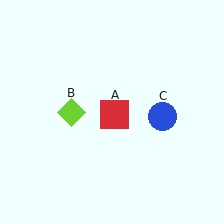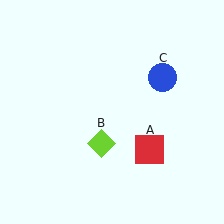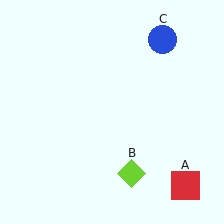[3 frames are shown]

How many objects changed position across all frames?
3 objects changed position: red square (object A), lime diamond (object B), blue circle (object C).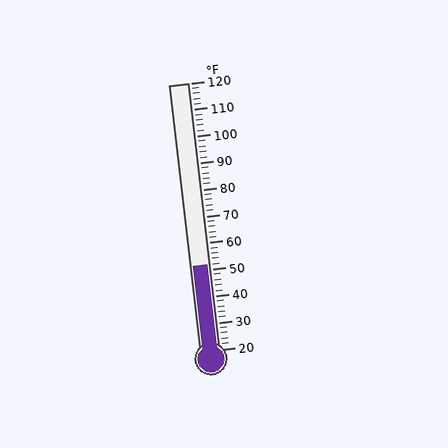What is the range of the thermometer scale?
The thermometer scale ranges from 20°F to 120°F.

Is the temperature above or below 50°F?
The temperature is above 50°F.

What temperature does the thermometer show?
The thermometer shows approximately 52°F.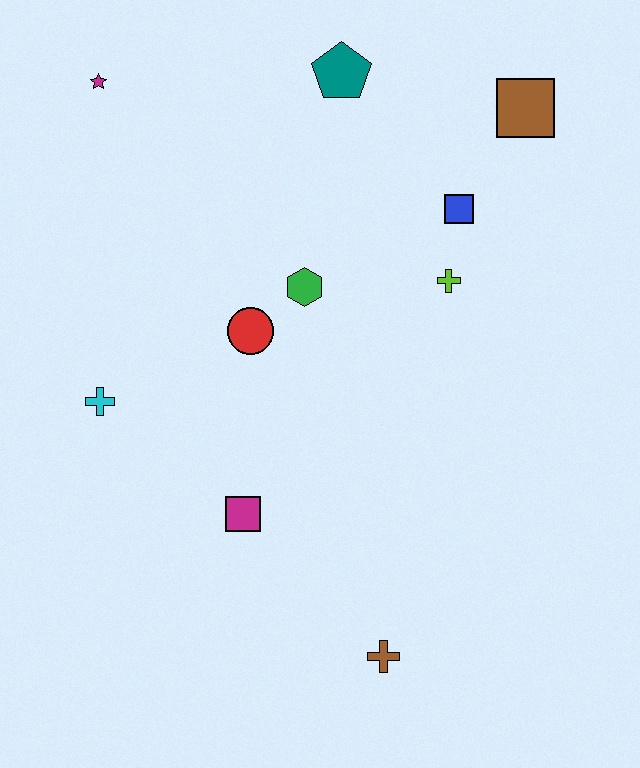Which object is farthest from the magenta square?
The brown square is farthest from the magenta square.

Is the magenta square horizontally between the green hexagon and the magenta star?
Yes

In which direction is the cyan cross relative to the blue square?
The cyan cross is to the left of the blue square.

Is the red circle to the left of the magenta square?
No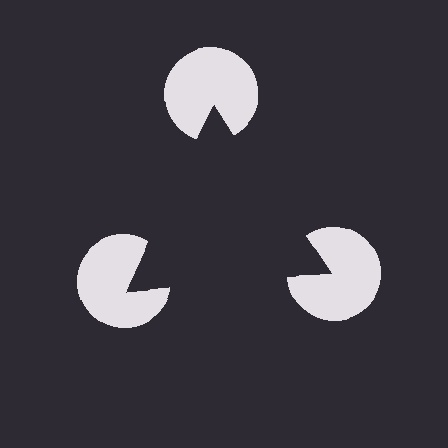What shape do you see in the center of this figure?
An illusory triangle — its edges are inferred from the aligned wedge cuts in the pac-man discs, not physically drawn.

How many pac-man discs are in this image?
There are 3 — one at each vertex of the illusory triangle.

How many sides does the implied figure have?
3 sides.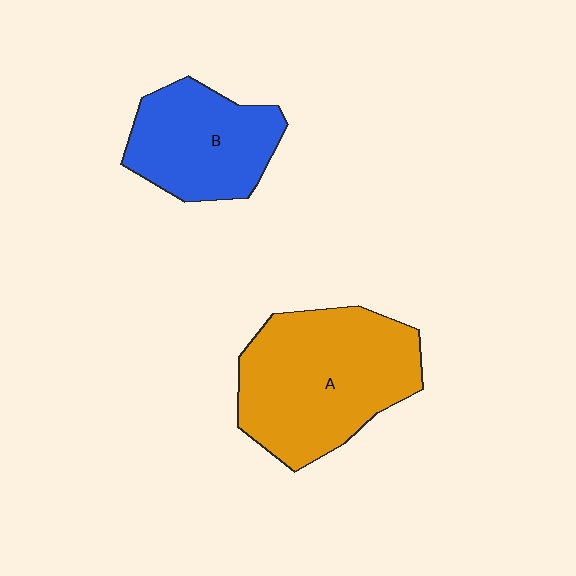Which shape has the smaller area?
Shape B (blue).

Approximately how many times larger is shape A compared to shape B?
Approximately 1.5 times.